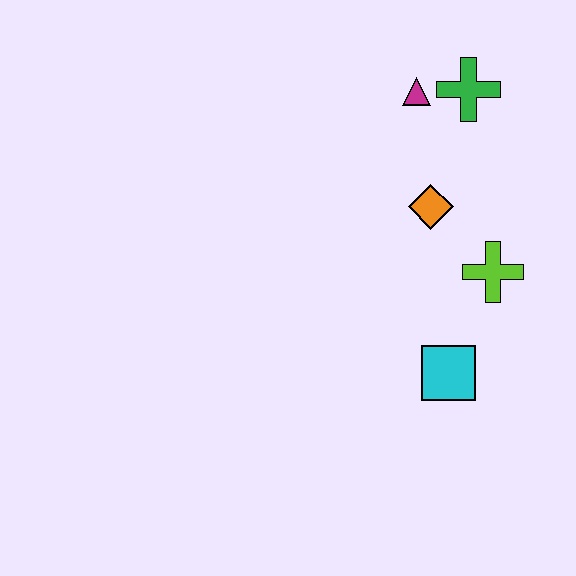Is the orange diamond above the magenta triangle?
No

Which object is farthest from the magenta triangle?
The cyan square is farthest from the magenta triangle.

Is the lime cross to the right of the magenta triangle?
Yes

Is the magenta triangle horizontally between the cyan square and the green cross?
No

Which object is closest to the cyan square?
The lime cross is closest to the cyan square.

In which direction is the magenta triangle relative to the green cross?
The magenta triangle is to the left of the green cross.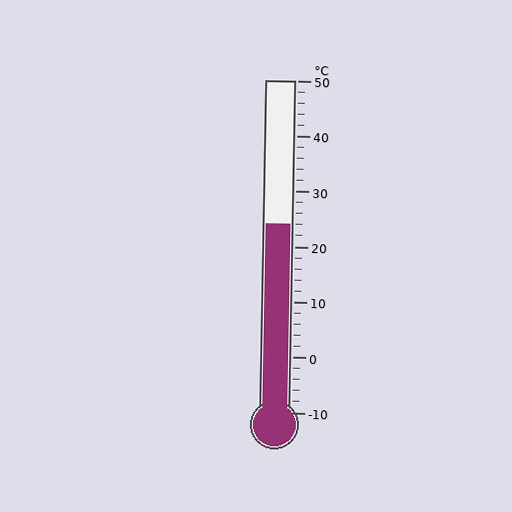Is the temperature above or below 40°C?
The temperature is below 40°C.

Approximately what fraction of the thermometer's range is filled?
The thermometer is filled to approximately 55% of its range.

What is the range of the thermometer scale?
The thermometer scale ranges from -10°C to 50°C.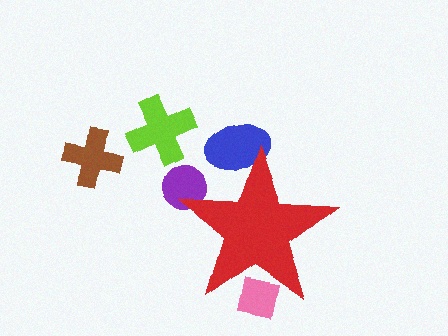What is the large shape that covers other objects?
A red star.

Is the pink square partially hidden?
Yes, the pink square is partially hidden behind the red star.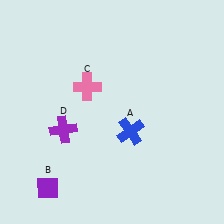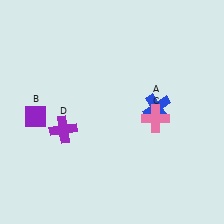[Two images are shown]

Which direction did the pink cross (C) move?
The pink cross (C) moved right.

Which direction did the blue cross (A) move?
The blue cross (A) moved right.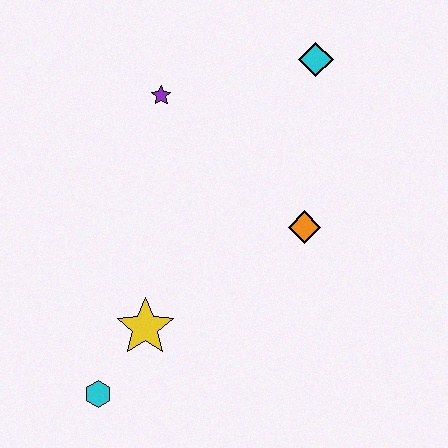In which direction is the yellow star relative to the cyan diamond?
The yellow star is below the cyan diamond.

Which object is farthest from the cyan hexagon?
The cyan diamond is farthest from the cyan hexagon.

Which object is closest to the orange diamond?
The cyan diamond is closest to the orange diamond.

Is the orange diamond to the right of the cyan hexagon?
Yes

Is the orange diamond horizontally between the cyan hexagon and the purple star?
No